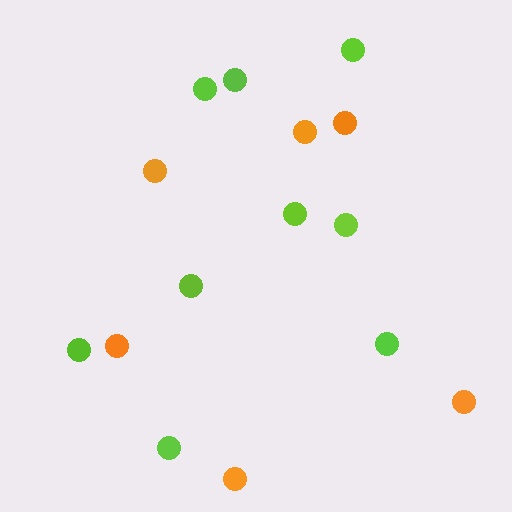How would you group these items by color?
There are 2 groups: one group of lime circles (9) and one group of orange circles (6).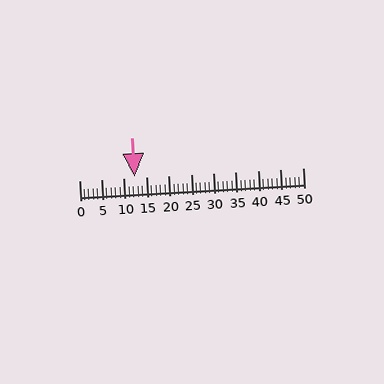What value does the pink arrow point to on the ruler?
The pink arrow points to approximately 12.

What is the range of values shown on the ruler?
The ruler shows values from 0 to 50.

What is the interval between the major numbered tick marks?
The major tick marks are spaced 5 units apart.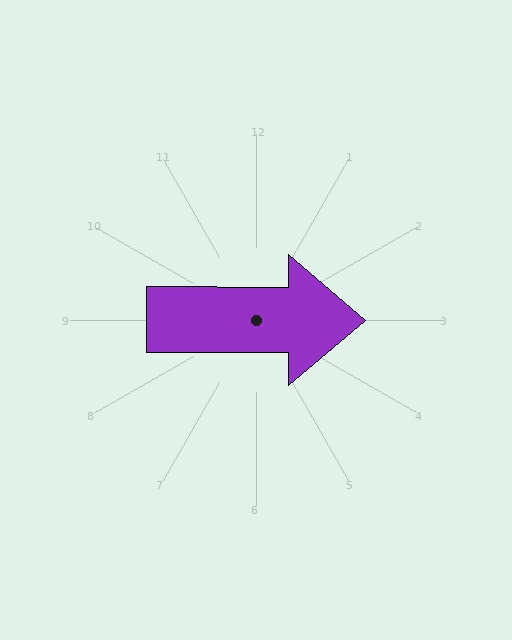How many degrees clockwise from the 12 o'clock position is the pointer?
Approximately 90 degrees.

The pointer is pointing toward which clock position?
Roughly 3 o'clock.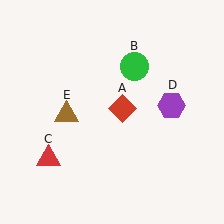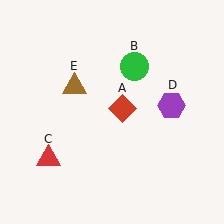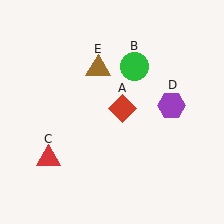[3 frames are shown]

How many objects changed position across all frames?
1 object changed position: brown triangle (object E).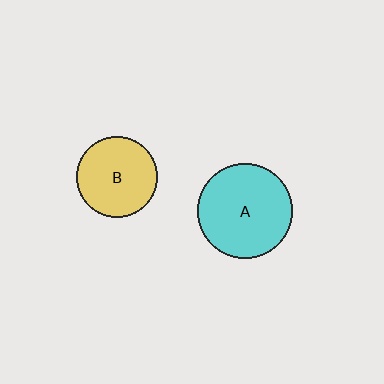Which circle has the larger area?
Circle A (cyan).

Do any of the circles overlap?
No, none of the circles overlap.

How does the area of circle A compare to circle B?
Approximately 1.4 times.